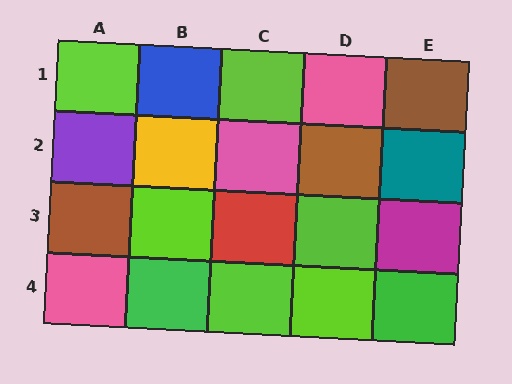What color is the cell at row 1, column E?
Brown.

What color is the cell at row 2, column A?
Purple.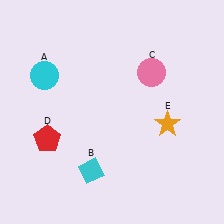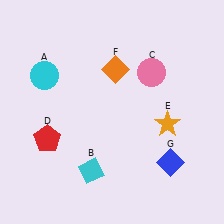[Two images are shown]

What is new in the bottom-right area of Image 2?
A blue diamond (G) was added in the bottom-right area of Image 2.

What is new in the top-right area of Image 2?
An orange diamond (F) was added in the top-right area of Image 2.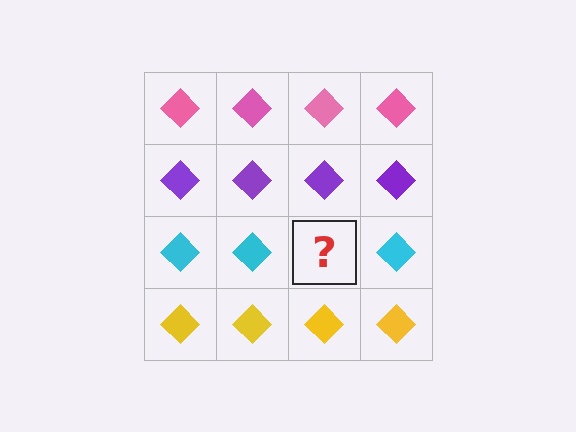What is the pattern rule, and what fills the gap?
The rule is that each row has a consistent color. The gap should be filled with a cyan diamond.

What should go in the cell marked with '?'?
The missing cell should contain a cyan diamond.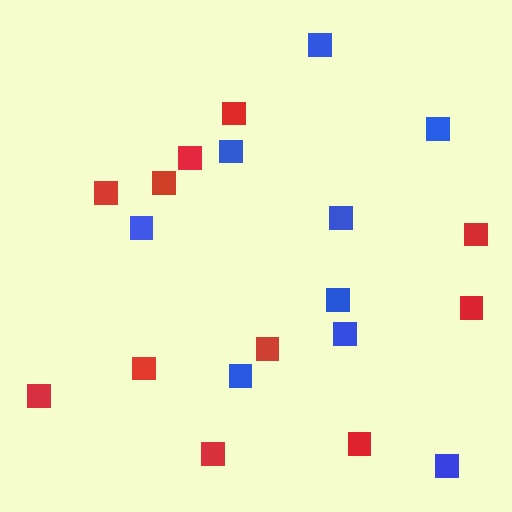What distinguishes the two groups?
There are 2 groups: one group of blue squares (9) and one group of red squares (11).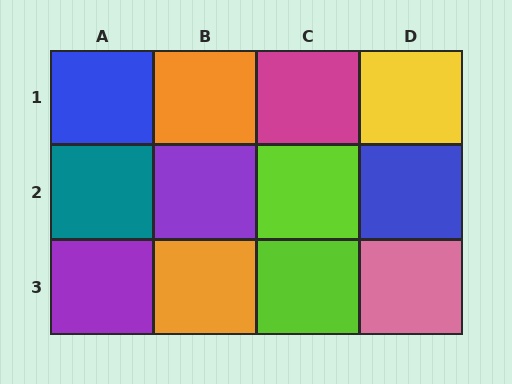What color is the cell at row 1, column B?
Orange.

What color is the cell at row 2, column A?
Teal.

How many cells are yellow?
1 cell is yellow.